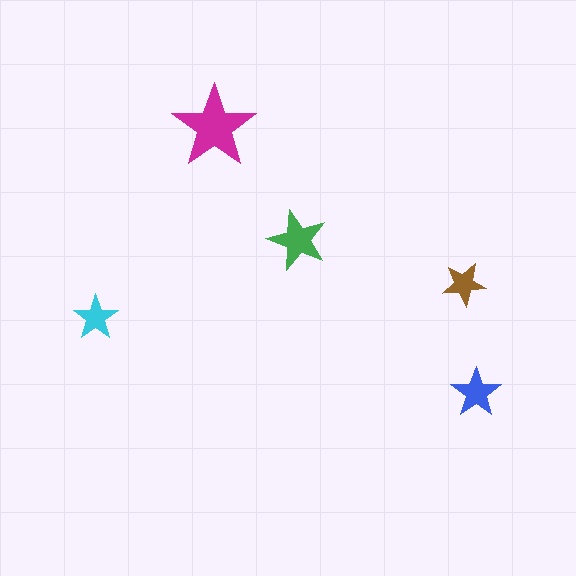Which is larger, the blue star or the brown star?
The blue one.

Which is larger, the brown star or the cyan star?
The cyan one.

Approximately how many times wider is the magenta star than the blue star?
About 1.5 times wider.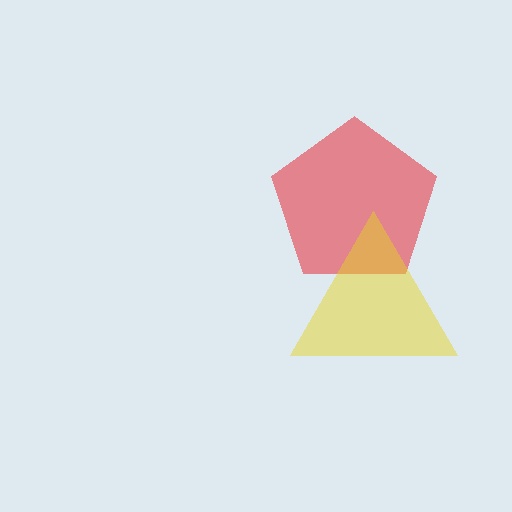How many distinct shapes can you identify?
There are 2 distinct shapes: a red pentagon, a yellow triangle.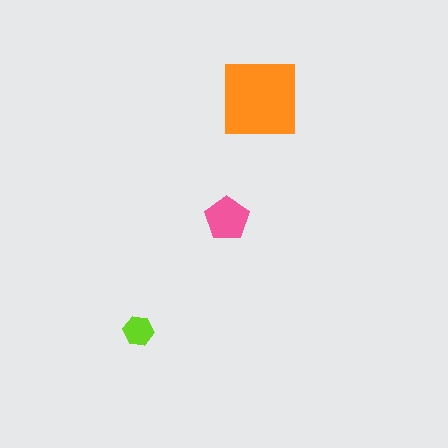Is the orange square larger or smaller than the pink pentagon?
Larger.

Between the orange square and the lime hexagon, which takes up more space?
The orange square.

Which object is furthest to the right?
The orange square is rightmost.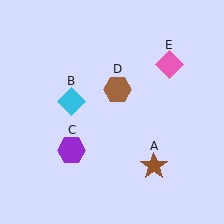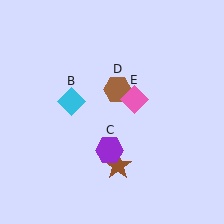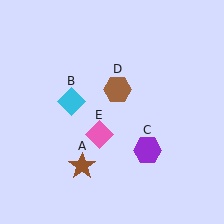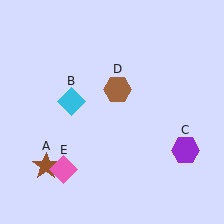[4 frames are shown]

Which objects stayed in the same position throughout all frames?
Cyan diamond (object B) and brown hexagon (object D) remained stationary.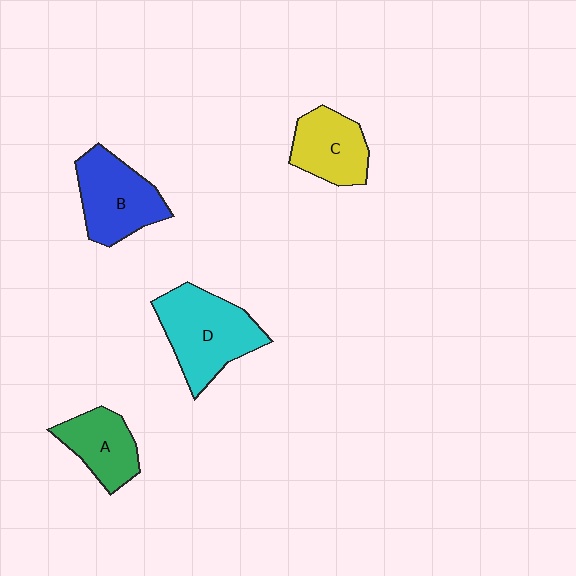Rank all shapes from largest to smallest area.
From largest to smallest: D (cyan), B (blue), C (yellow), A (green).